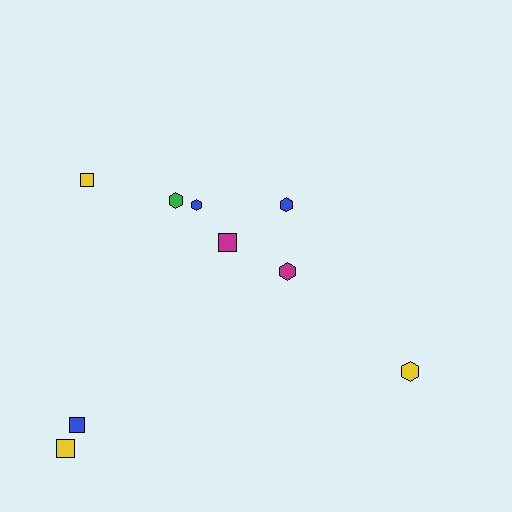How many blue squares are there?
There is 1 blue square.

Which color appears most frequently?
Blue, with 3 objects.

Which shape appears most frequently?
Hexagon, with 5 objects.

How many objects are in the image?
There are 9 objects.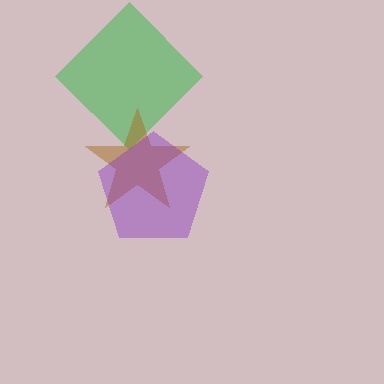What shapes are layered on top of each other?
The layered shapes are: a green diamond, a brown star, a purple pentagon.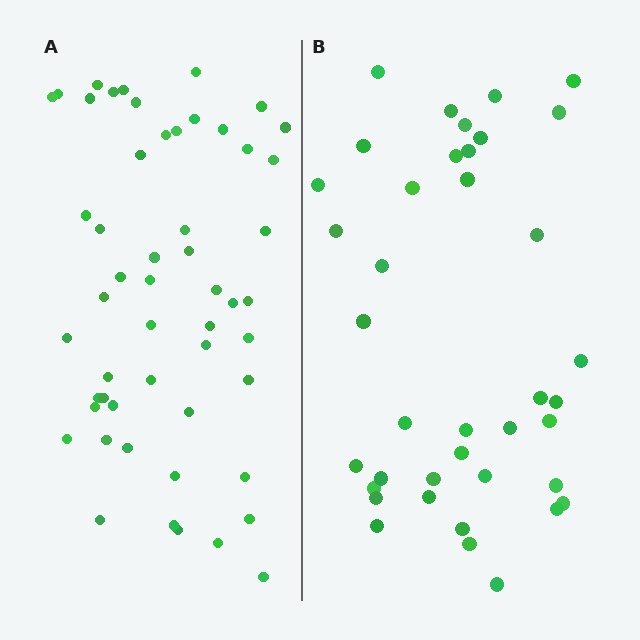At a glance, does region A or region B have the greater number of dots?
Region A (the left region) has more dots.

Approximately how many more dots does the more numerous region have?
Region A has approximately 15 more dots than region B.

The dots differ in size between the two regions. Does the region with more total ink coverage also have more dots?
No. Region B has more total ink coverage because its dots are larger, but region A actually contains more individual dots. Total area can be misleading — the number of items is what matters here.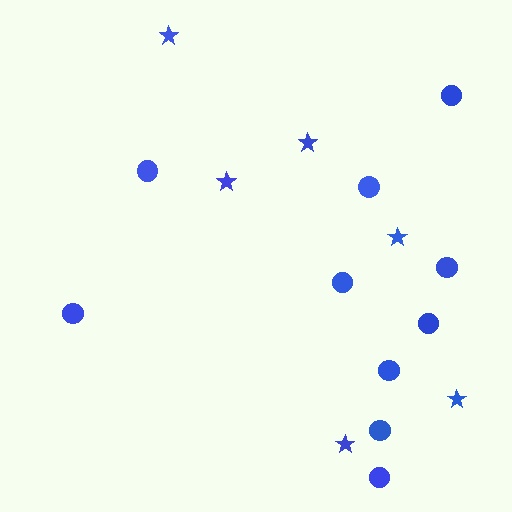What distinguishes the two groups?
There are 2 groups: one group of circles (10) and one group of stars (6).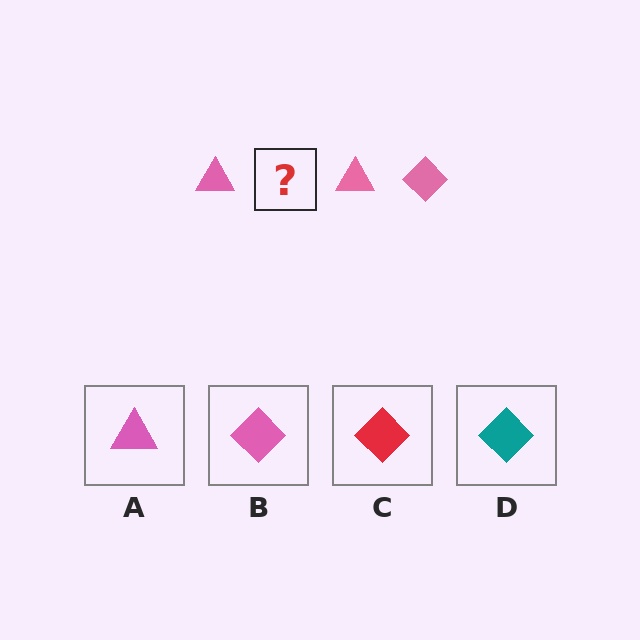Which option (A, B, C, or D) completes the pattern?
B.